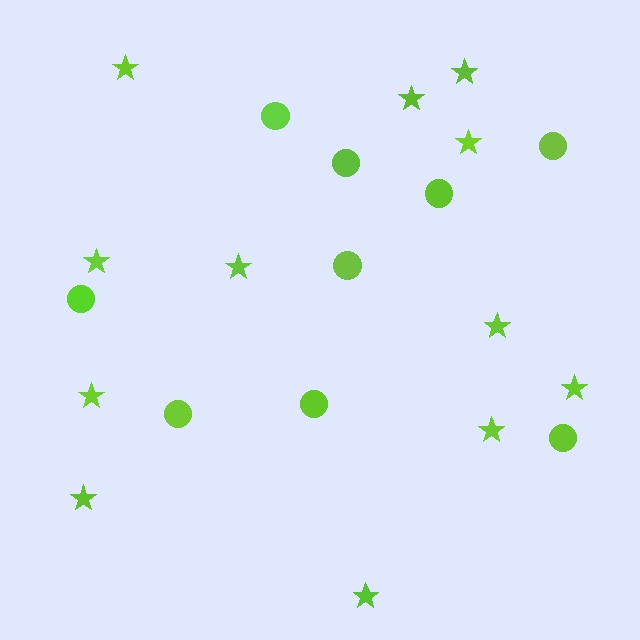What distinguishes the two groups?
There are 2 groups: one group of stars (12) and one group of circles (9).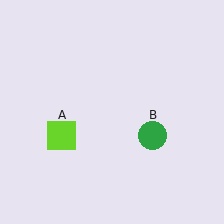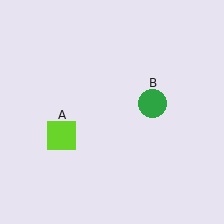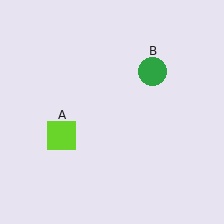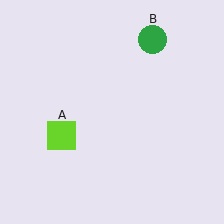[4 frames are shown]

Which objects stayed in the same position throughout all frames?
Lime square (object A) remained stationary.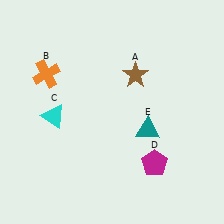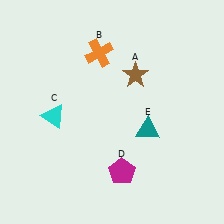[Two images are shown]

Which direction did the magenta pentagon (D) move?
The magenta pentagon (D) moved left.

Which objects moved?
The objects that moved are: the orange cross (B), the magenta pentagon (D).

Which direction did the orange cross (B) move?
The orange cross (B) moved right.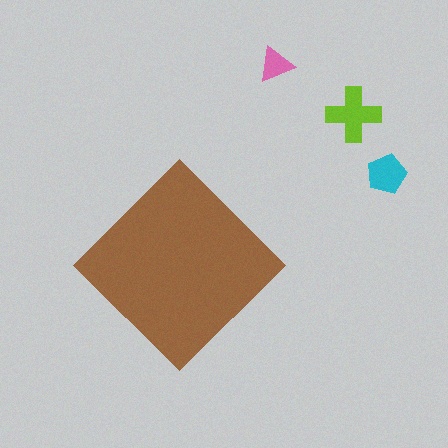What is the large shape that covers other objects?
A brown diamond.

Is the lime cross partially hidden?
No, the lime cross is fully visible.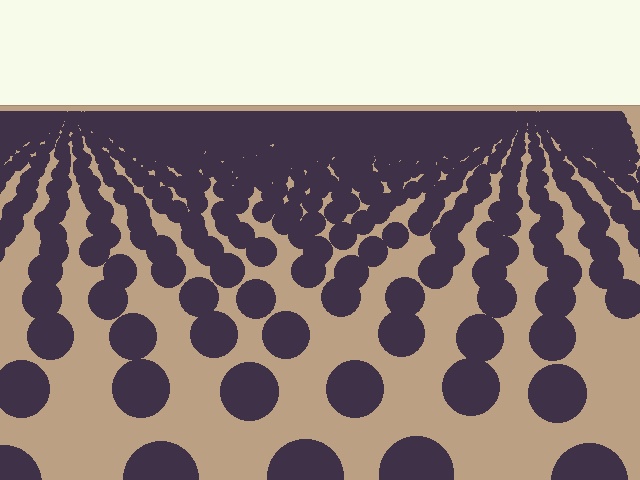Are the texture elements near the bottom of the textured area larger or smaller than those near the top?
Larger. Near the bottom, elements are closer to the viewer and appear at a bigger on-screen size.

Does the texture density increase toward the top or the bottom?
Density increases toward the top.